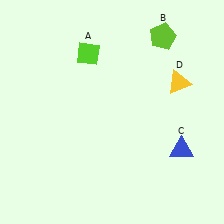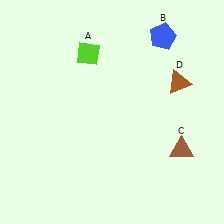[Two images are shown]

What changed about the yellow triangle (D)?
In Image 1, D is yellow. In Image 2, it changed to brown.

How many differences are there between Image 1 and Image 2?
There are 3 differences between the two images.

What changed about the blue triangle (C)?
In Image 1, C is blue. In Image 2, it changed to brown.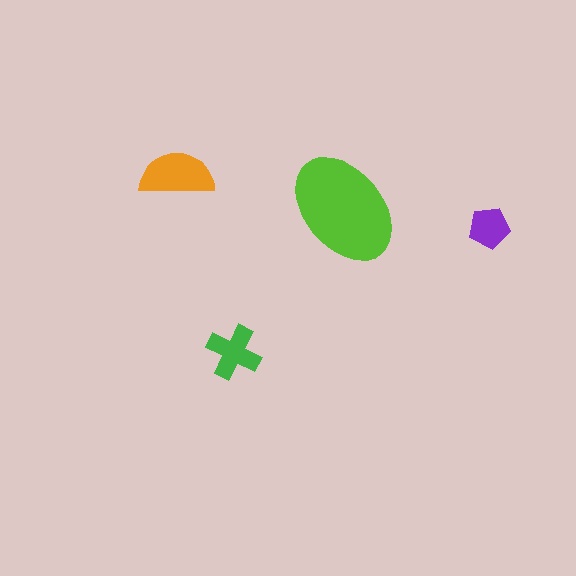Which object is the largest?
The lime ellipse.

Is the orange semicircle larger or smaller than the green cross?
Larger.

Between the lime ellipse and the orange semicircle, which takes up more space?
The lime ellipse.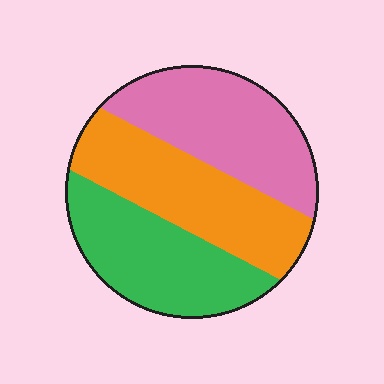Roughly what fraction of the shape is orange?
Orange takes up between a quarter and a half of the shape.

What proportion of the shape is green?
Green takes up about one third (1/3) of the shape.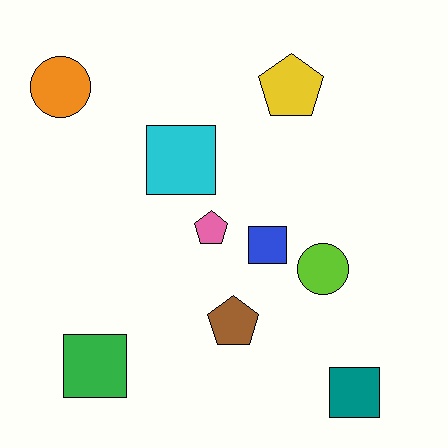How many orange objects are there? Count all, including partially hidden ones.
There is 1 orange object.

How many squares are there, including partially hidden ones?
There are 4 squares.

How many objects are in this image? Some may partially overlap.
There are 9 objects.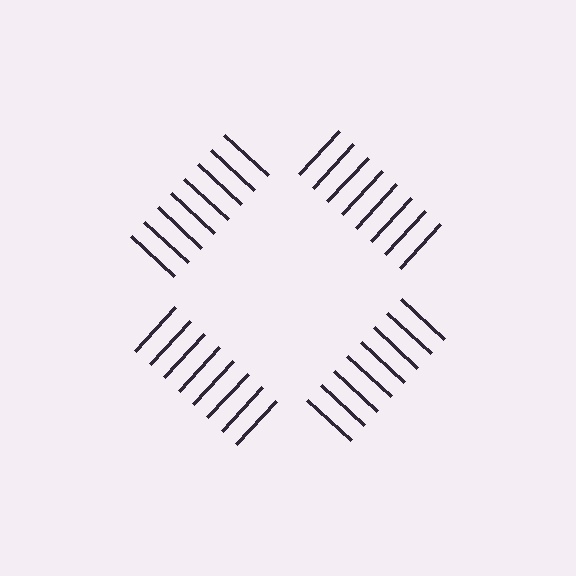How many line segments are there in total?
32 — 8 along each of the 4 edges.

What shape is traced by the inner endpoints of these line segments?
An illusory square — the line segments terminate on its edges but no continuous stroke is drawn.